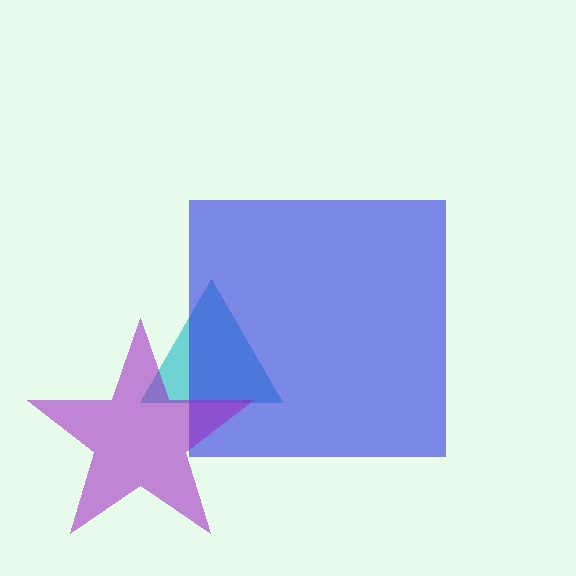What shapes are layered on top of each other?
The layered shapes are: a cyan triangle, a blue square, a purple star.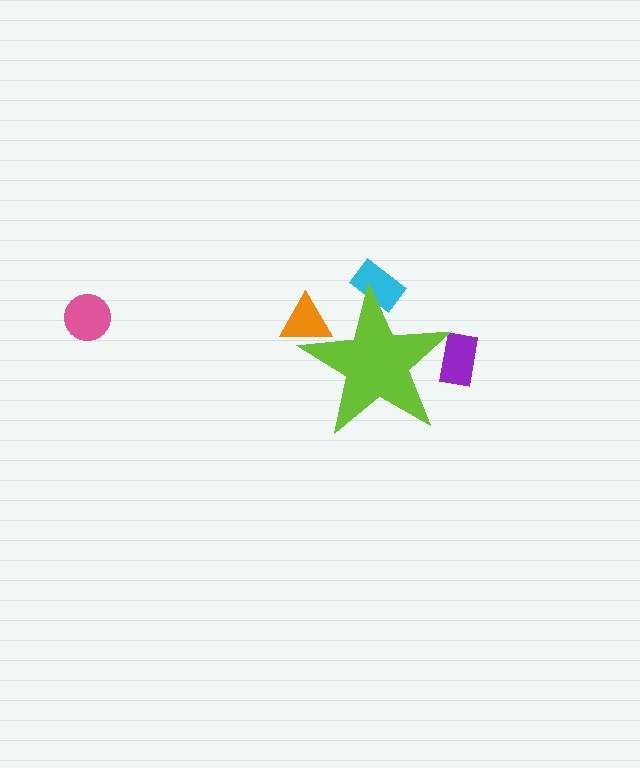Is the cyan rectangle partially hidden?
Yes, the cyan rectangle is partially hidden behind the lime star.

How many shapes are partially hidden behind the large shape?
3 shapes are partially hidden.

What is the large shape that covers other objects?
A lime star.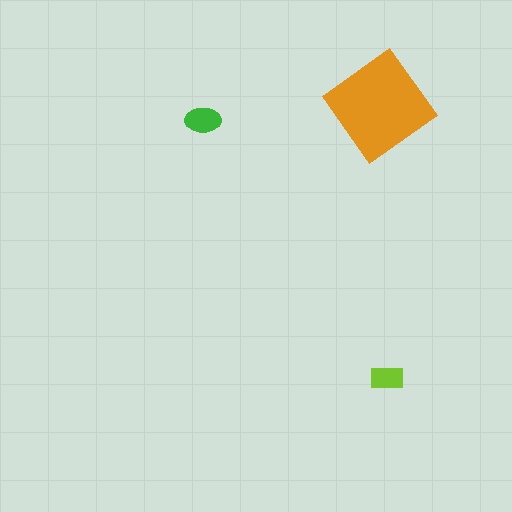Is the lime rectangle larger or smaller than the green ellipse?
Smaller.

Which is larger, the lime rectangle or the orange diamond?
The orange diamond.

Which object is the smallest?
The lime rectangle.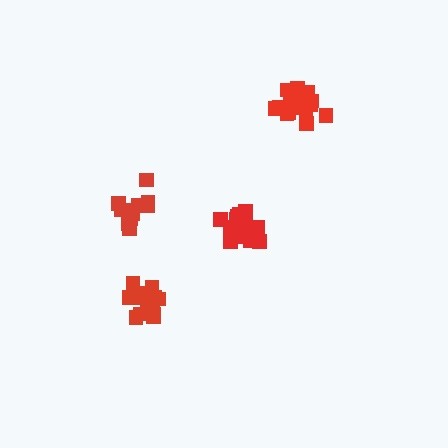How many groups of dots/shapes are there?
There are 4 groups.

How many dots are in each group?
Group 1: 16 dots, Group 2: 18 dots, Group 3: 19 dots, Group 4: 14 dots (67 total).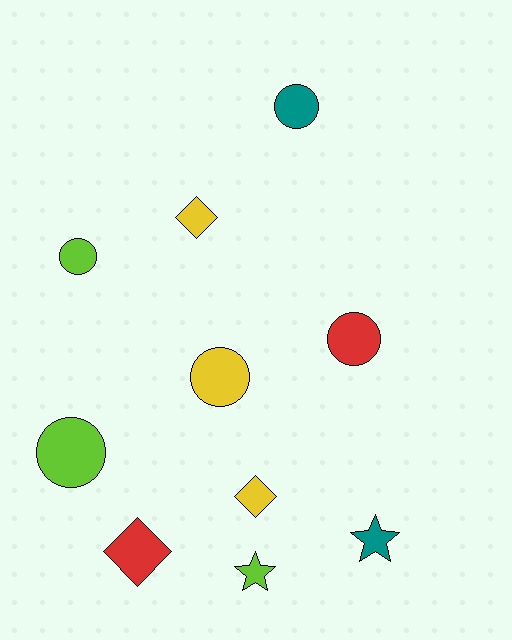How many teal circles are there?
There is 1 teal circle.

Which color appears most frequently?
Yellow, with 3 objects.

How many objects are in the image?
There are 10 objects.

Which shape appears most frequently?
Circle, with 5 objects.